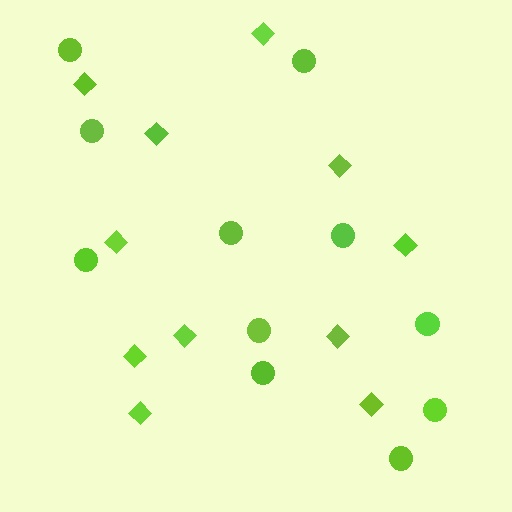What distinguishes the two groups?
There are 2 groups: one group of diamonds (11) and one group of circles (11).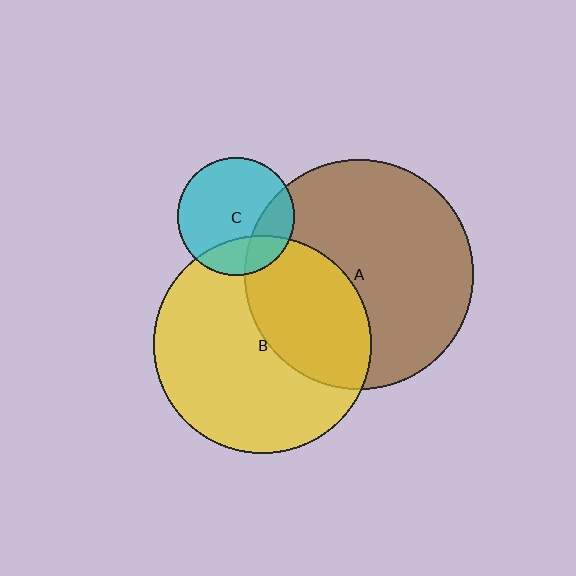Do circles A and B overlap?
Yes.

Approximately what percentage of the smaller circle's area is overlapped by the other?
Approximately 35%.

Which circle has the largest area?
Circle A (brown).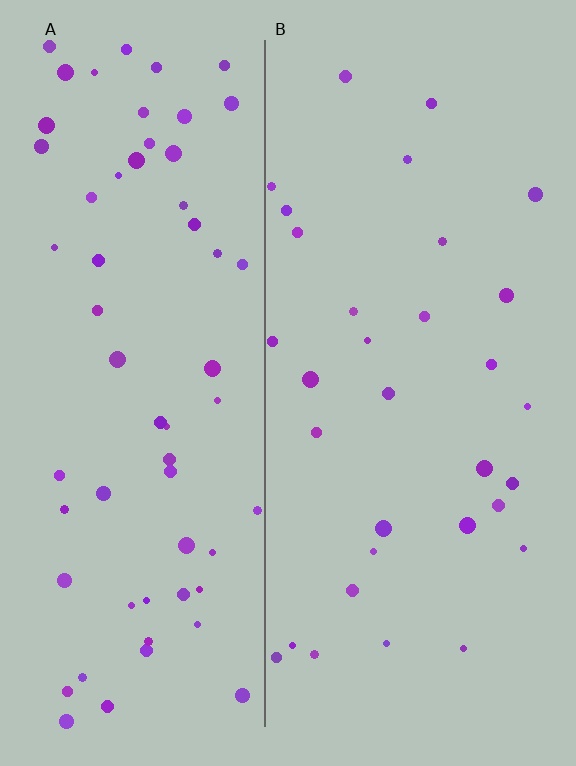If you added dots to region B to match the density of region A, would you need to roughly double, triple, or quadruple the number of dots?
Approximately double.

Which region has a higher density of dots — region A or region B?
A (the left).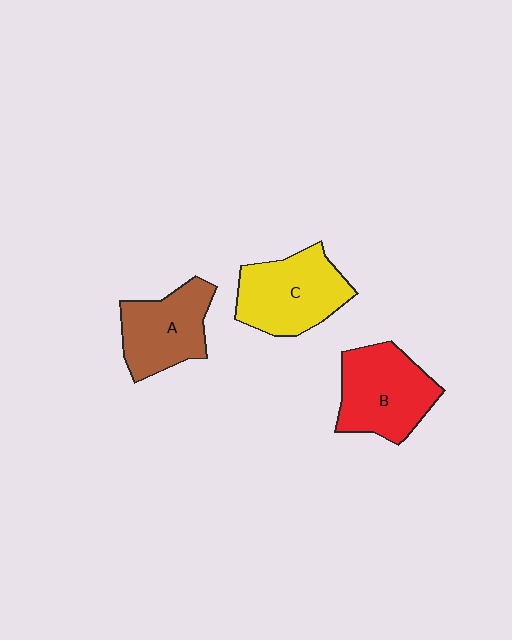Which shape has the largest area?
Shape C (yellow).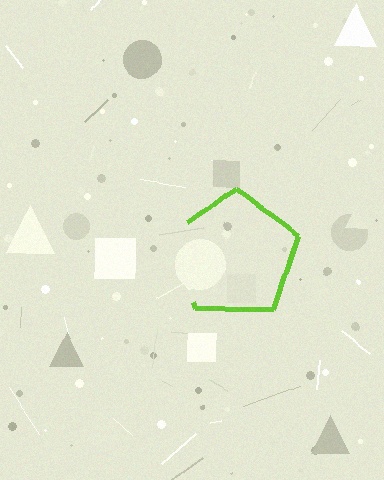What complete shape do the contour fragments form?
The contour fragments form a pentagon.